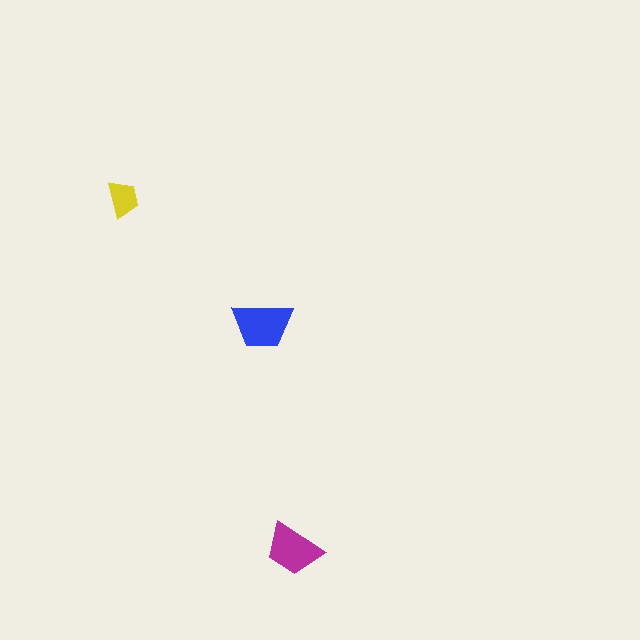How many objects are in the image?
There are 3 objects in the image.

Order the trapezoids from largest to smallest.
the blue one, the magenta one, the yellow one.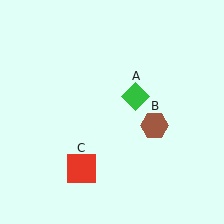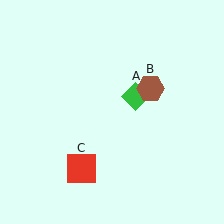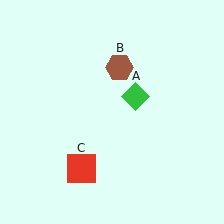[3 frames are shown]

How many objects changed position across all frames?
1 object changed position: brown hexagon (object B).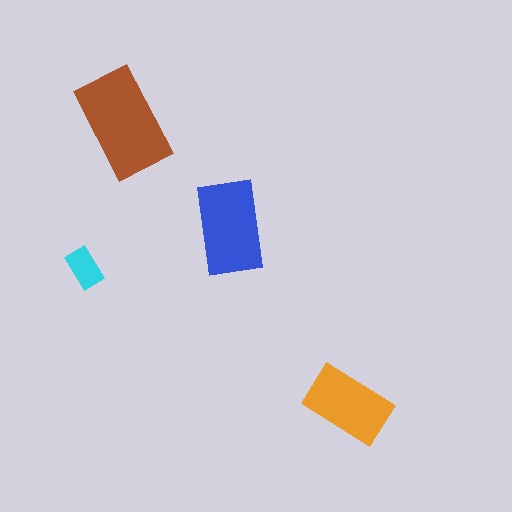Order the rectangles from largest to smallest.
the brown one, the blue one, the orange one, the cyan one.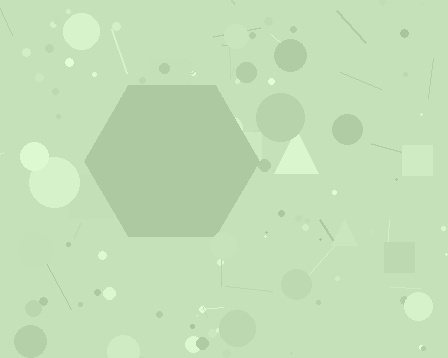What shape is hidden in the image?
A hexagon is hidden in the image.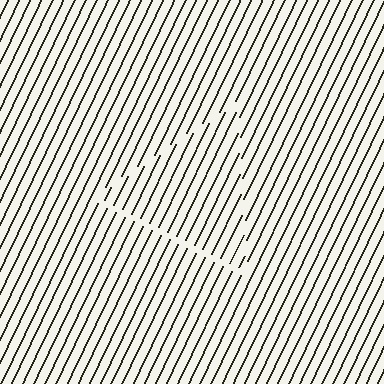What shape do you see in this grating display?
An illusory triangle. The interior of the shape contains the same grating, shifted by half a period — the contour is defined by the phase discontinuity where line-ends from the inner and outer gratings abut.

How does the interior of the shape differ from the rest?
The interior of the shape contains the same grating, shifted by half a period — the contour is defined by the phase discontinuity where line-ends from the inner and outer gratings abut.